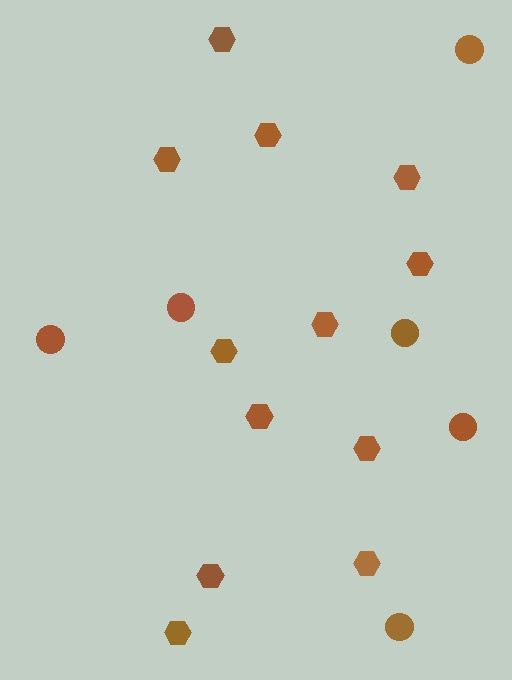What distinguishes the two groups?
There are 2 groups: one group of hexagons (12) and one group of circles (6).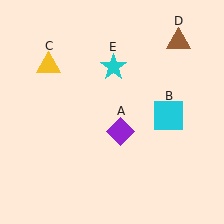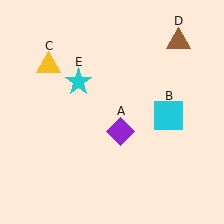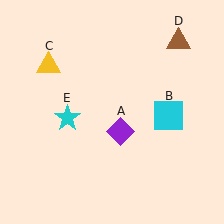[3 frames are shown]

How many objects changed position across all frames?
1 object changed position: cyan star (object E).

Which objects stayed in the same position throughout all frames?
Purple diamond (object A) and cyan square (object B) and yellow triangle (object C) and brown triangle (object D) remained stationary.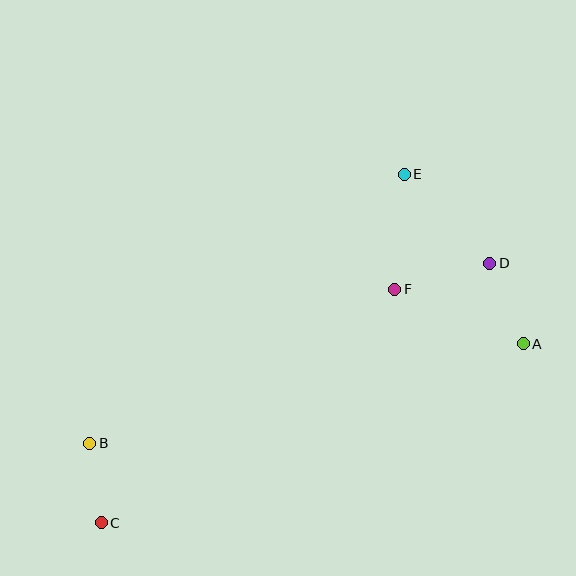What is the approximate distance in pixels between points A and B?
The distance between A and B is approximately 446 pixels.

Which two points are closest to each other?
Points B and C are closest to each other.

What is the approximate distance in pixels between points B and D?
The distance between B and D is approximately 439 pixels.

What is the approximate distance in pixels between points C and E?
The distance between C and E is approximately 461 pixels.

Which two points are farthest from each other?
Points C and D are farthest from each other.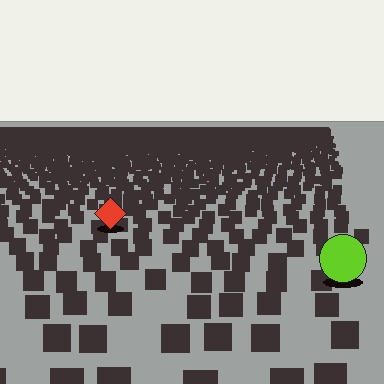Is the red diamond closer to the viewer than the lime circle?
No. The lime circle is closer — you can tell from the texture gradient: the ground texture is coarser near it.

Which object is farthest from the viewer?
The red diamond is farthest from the viewer. It appears smaller and the ground texture around it is denser.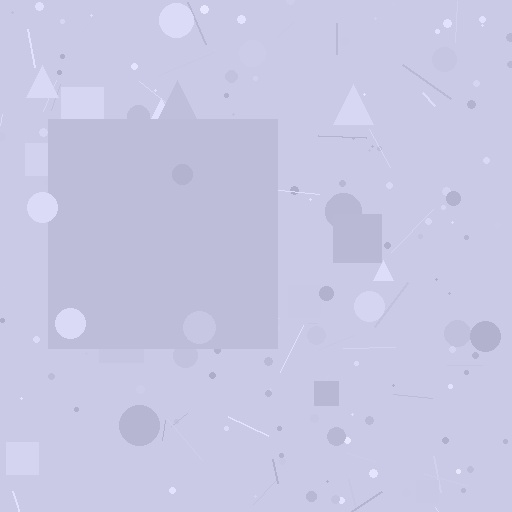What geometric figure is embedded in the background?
A square is embedded in the background.